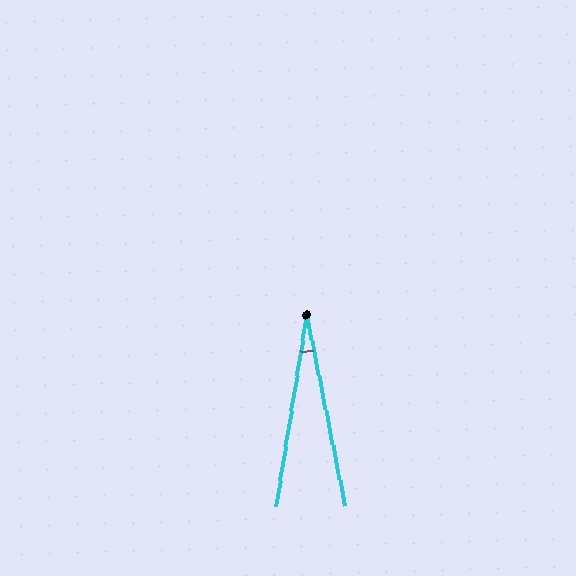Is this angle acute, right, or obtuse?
It is acute.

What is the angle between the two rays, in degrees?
Approximately 20 degrees.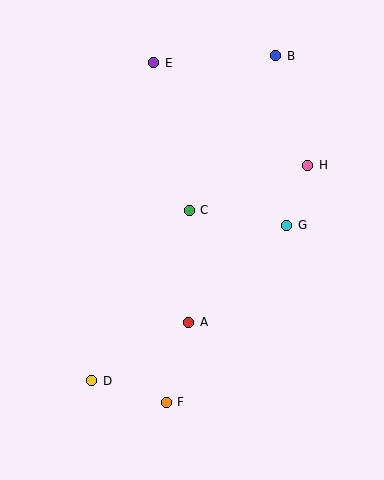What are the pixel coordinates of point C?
Point C is at (189, 210).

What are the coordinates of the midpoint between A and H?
The midpoint between A and H is at (248, 244).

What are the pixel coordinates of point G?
Point G is at (287, 225).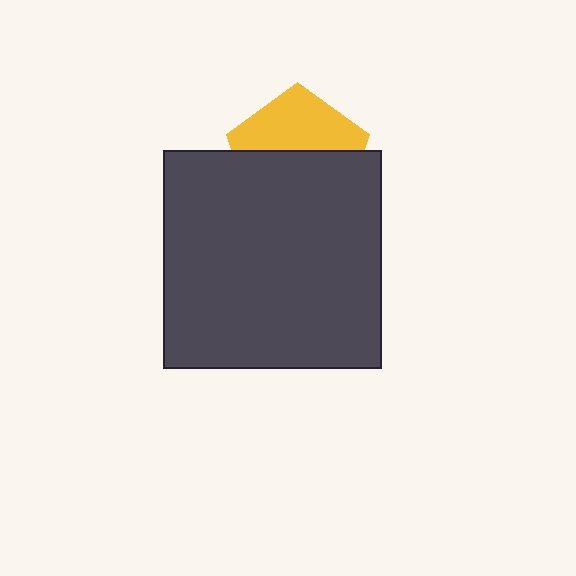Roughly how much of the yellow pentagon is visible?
A small part of it is visible (roughly 43%).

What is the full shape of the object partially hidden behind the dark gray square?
The partially hidden object is a yellow pentagon.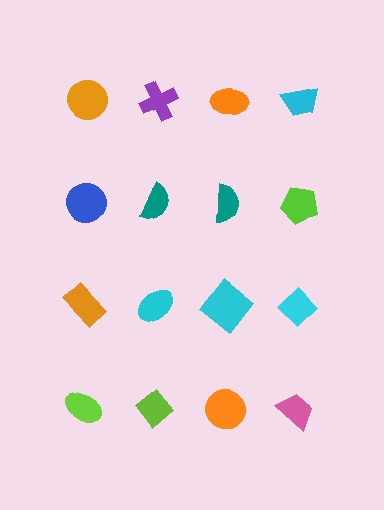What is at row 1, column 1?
An orange circle.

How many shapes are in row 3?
4 shapes.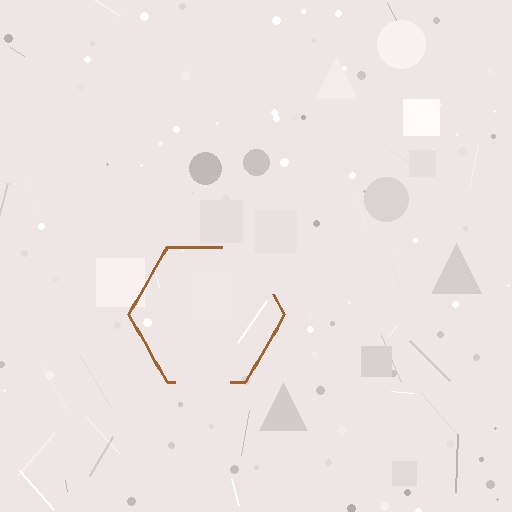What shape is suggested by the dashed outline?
The dashed outline suggests a hexagon.